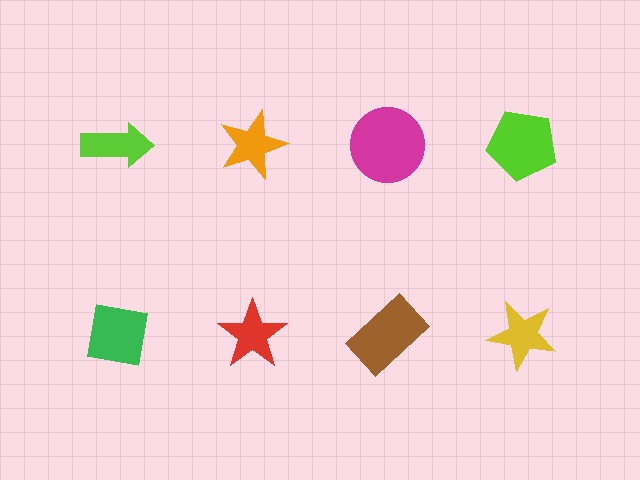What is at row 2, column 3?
A brown rectangle.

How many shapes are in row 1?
4 shapes.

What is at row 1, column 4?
A lime pentagon.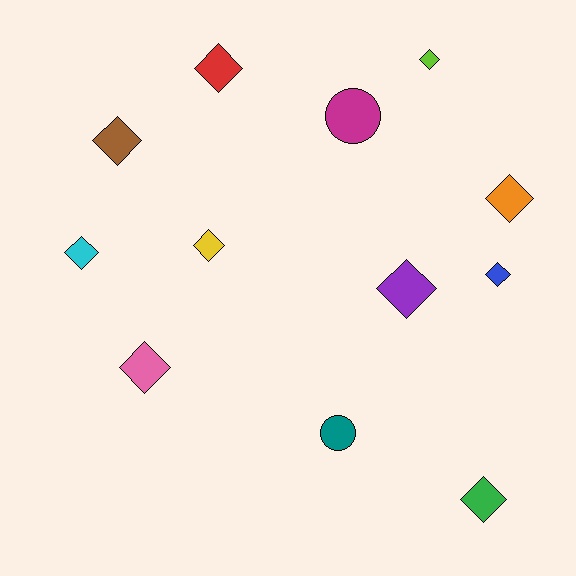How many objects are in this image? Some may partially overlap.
There are 12 objects.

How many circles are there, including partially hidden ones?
There are 2 circles.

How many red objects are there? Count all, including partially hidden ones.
There is 1 red object.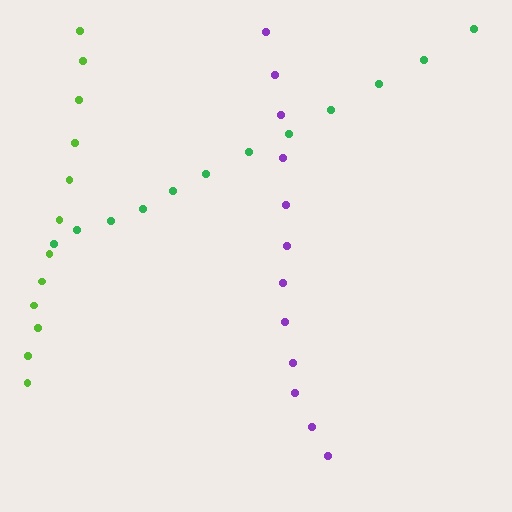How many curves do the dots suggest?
There are 3 distinct paths.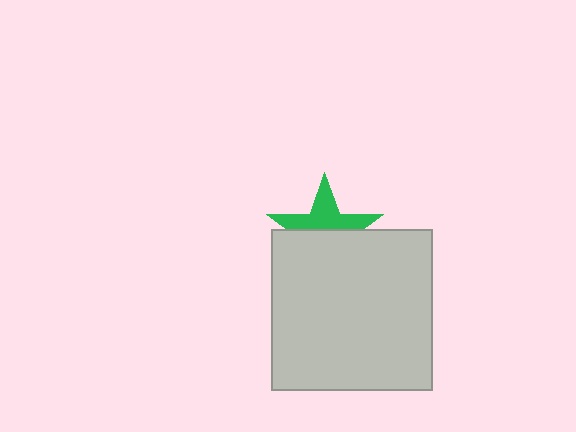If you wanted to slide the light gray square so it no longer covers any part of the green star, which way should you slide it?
Slide it down — that is the most direct way to separate the two shapes.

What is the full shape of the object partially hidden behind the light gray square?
The partially hidden object is a green star.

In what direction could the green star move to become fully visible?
The green star could move up. That would shift it out from behind the light gray square entirely.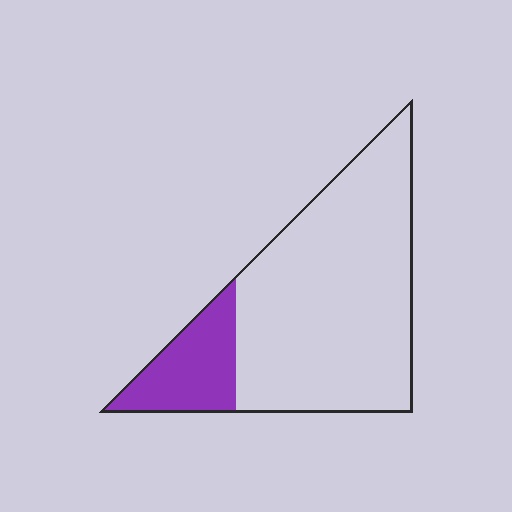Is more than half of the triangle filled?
No.